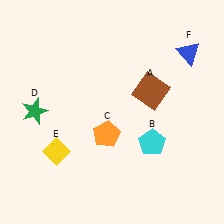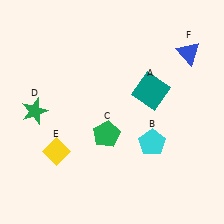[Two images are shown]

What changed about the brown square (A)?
In Image 1, A is brown. In Image 2, it changed to teal.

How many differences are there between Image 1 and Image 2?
There are 2 differences between the two images.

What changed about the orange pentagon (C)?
In Image 1, C is orange. In Image 2, it changed to green.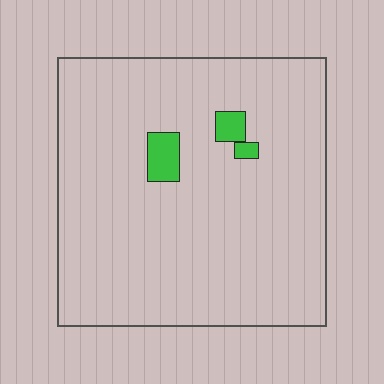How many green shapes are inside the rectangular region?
3.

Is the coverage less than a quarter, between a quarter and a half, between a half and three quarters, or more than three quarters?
Less than a quarter.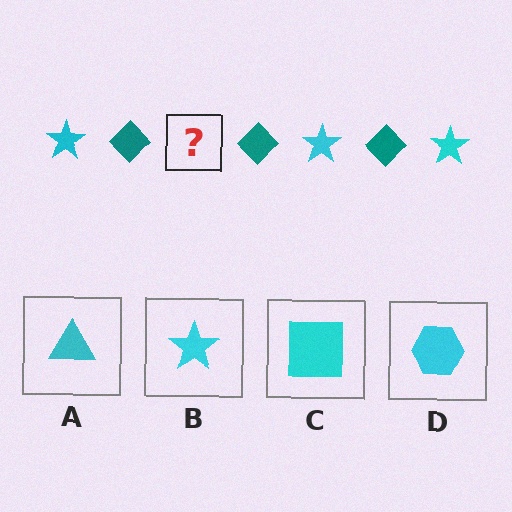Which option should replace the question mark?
Option B.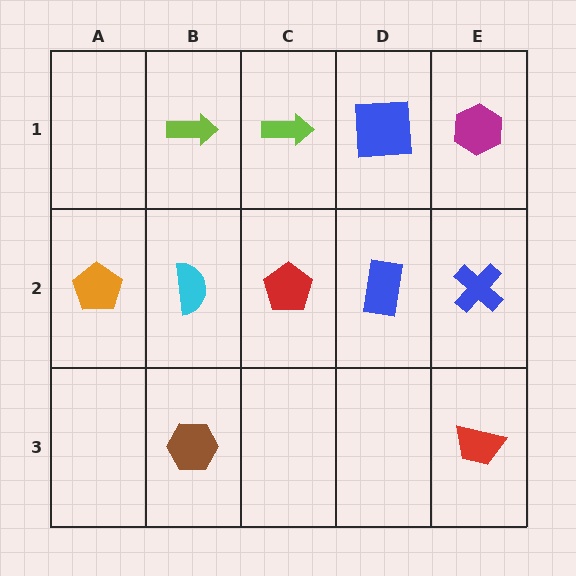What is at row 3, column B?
A brown hexagon.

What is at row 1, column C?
A lime arrow.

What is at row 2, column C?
A red pentagon.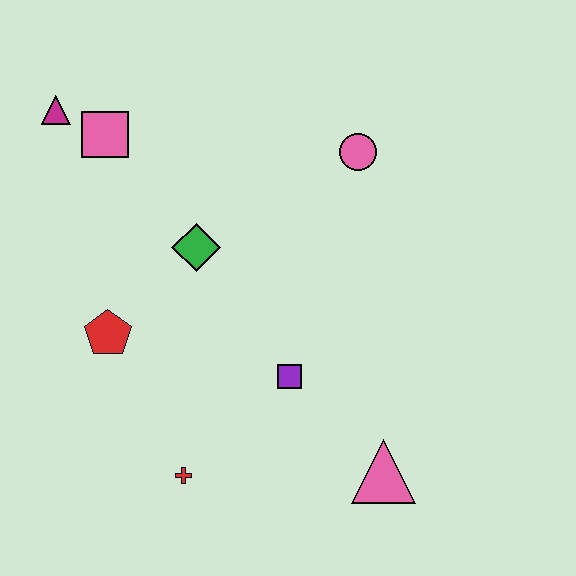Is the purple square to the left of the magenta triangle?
No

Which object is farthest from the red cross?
The magenta triangle is farthest from the red cross.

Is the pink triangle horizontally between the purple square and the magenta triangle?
No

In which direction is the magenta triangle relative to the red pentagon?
The magenta triangle is above the red pentagon.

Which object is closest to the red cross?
The purple square is closest to the red cross.